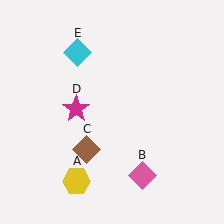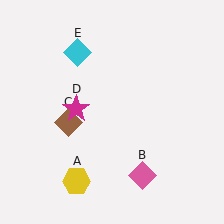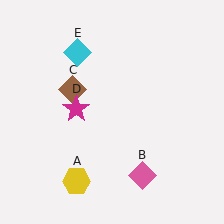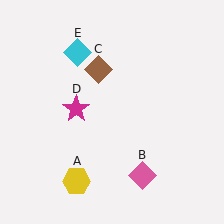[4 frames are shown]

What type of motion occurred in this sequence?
The brown diamond (object C) rotated clockwise around the center of the scene.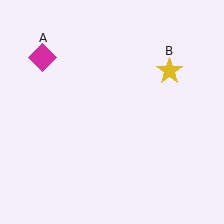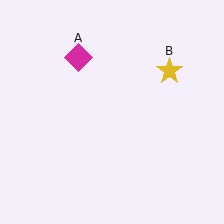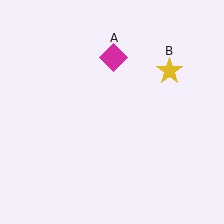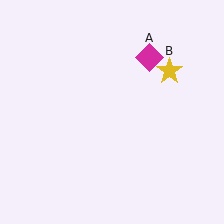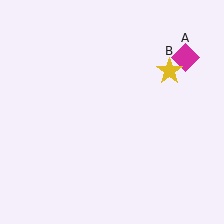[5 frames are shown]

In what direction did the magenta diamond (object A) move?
The magenta diamond (object A) moved right.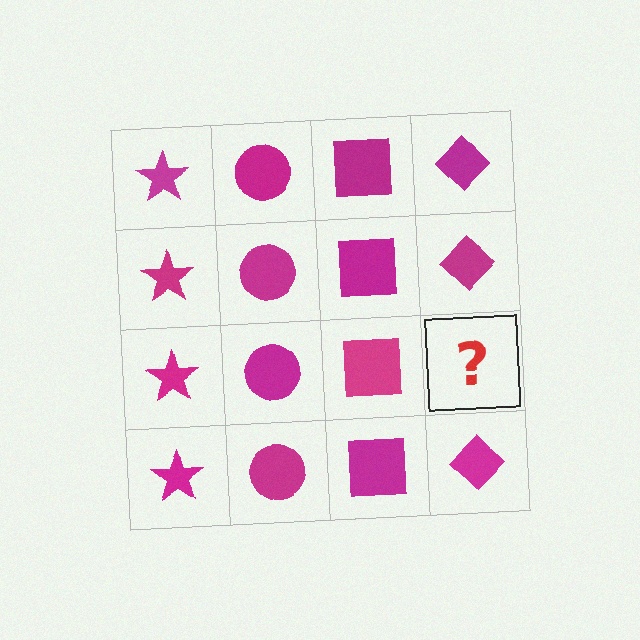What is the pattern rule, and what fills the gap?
The rule is that each column has a consistent shape. The gap should be filled with a magenta diamond.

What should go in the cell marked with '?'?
The missing cell should contain a magenta diamond.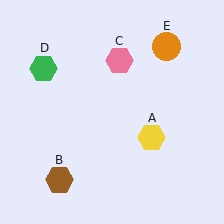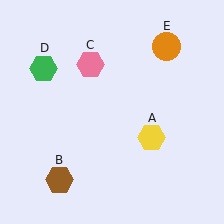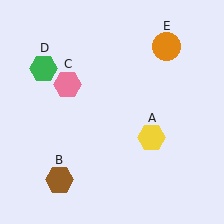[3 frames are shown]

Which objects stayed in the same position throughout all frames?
Yellow hexagon (object A) and brown hexagon (object B) and green hexagon (object D) and orange circle (object E) remained stationary.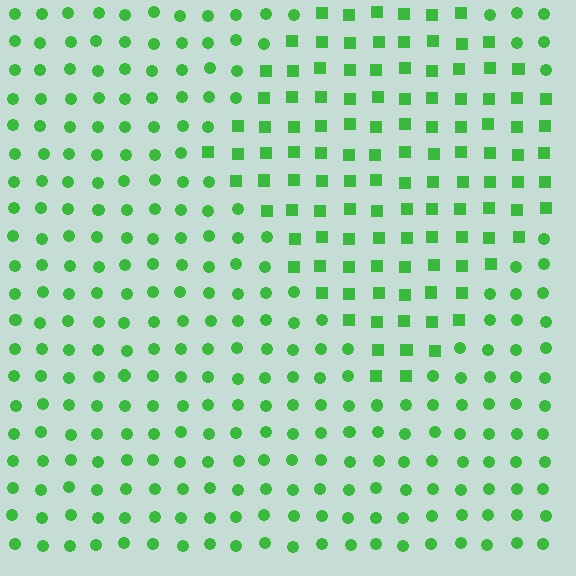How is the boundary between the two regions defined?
The boundary is defined by a change in element shape: squares inside vs. circles outside. All elements share the same color and spacing.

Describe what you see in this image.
The image is filled with small green elements arranged in a uniform grid. A diamond-shaped region contains squares, while the surrounding area contains circles. The boundary is defined purely by the change in element shape.